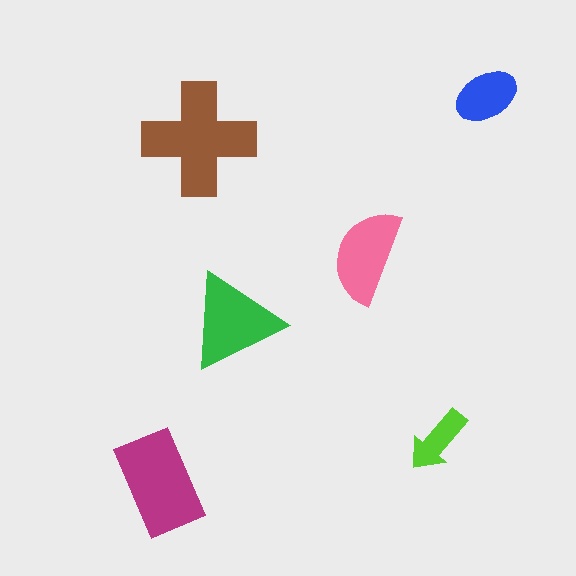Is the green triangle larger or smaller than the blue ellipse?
Larger.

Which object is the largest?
The brown cross.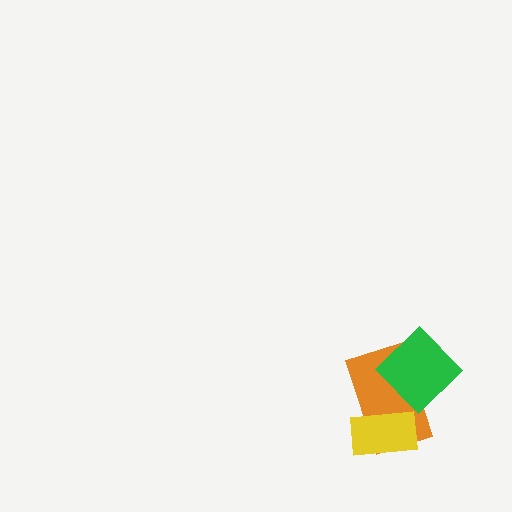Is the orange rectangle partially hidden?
Yes, it is partially covered by another shape.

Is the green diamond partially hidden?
No, no other shape covers it.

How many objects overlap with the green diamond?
1 object overlaps with the green diamond.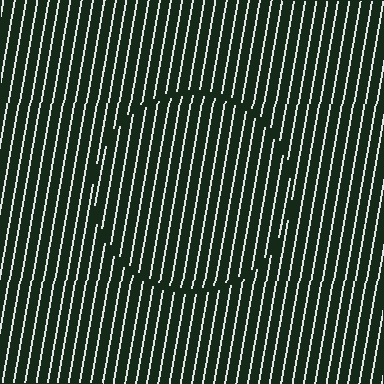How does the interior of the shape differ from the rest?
The interior of the shape contains the same grating, shifted by half a period — the contour is defined by the phase discontinuity where line-ends from the inner and outer gratings abut.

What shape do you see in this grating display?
An illusory circle. The interior of the shape contains the same grating, shifted by half a period — the contour is defined by the phase discontinuity where line-ends from the inner and outer gratings abut.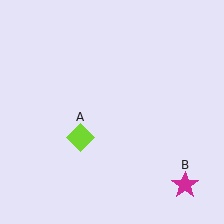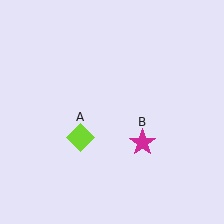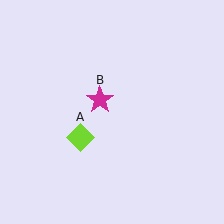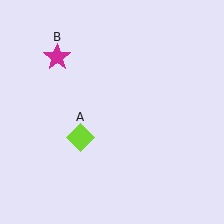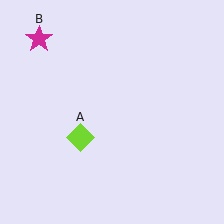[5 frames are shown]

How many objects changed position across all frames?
1 object changed position: magenta star (object B).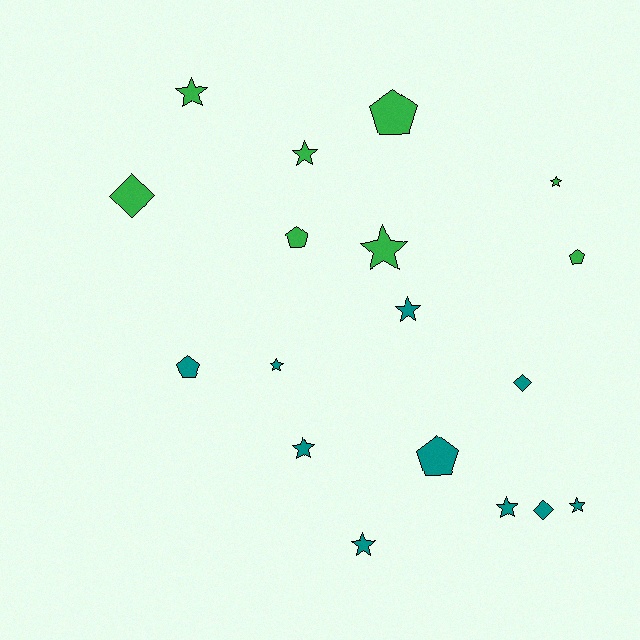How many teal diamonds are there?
There are 2 teal diamonds.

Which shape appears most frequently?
Star, with 10 objects.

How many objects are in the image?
There are 18 objects.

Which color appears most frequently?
Teal, with 10 objects.